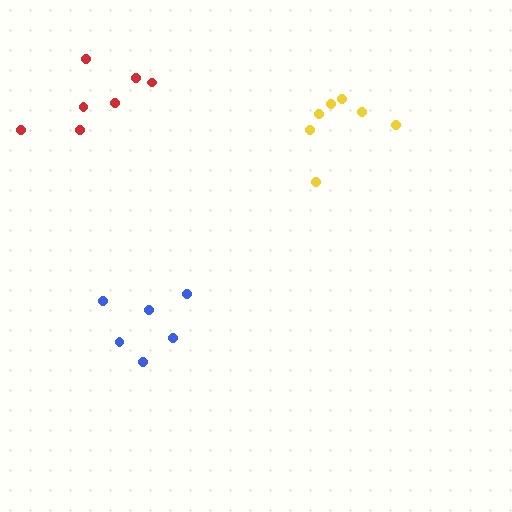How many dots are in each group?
Group 1: 6 dots, Group 2: 7 dots, Group 3: 7 dots (20 total).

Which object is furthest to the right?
The yellow cluster is rightmost.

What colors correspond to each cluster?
The clusters are colored: blue, yellow, red.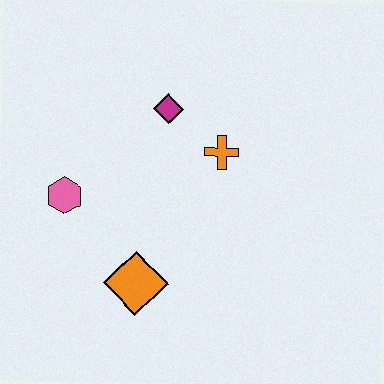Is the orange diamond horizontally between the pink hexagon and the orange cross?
Yes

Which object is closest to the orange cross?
The magenta diamond is closest to the orange cross.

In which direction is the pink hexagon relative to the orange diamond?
The pink hexagon is above the orange diamond.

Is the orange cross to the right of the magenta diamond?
Yes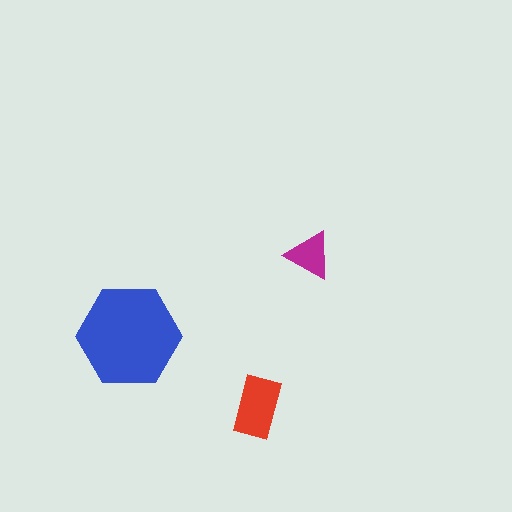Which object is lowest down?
The red rectangle is bottommost.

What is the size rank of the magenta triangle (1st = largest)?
3rd.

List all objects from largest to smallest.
The blue hexagon, the red rectangle, the magenta triangle.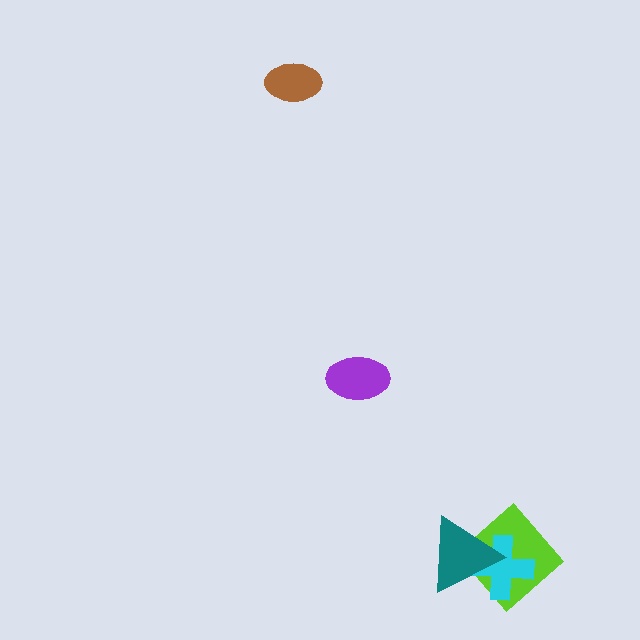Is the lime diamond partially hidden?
Yes, it is partially covered by another shape.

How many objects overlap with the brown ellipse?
0 objects overlap with the brown ellipse.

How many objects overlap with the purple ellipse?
0 objects overlap with the purple ellipse.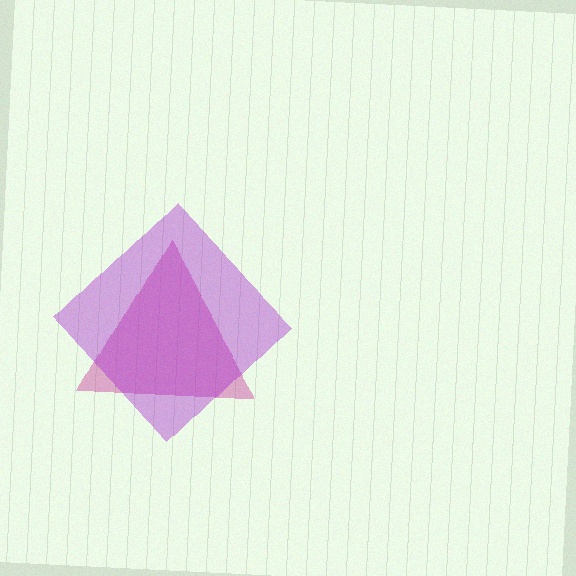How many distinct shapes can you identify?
There are 2 distinct shapes: a magenta triangle, a purple diamond.